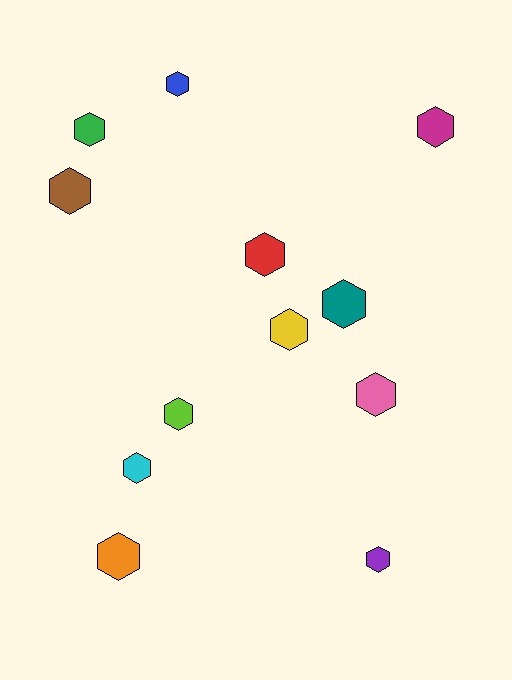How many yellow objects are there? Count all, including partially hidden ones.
There is 1 yellow object.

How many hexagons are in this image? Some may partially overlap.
There are 12 hexagons.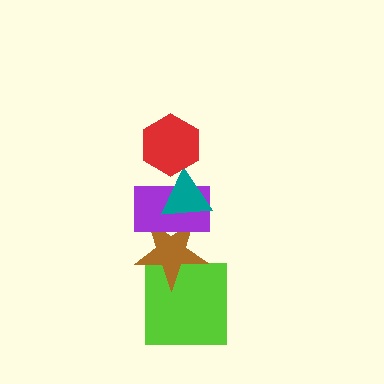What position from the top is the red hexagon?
The red hexagon is 1st from the top.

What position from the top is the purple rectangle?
The purple rectangle is 3rd from the top.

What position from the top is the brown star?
The brown star is 4th from the top.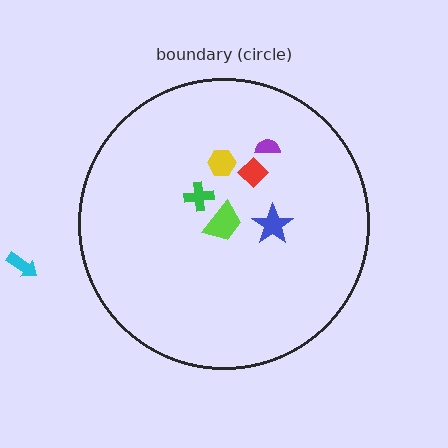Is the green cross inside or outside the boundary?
Inside.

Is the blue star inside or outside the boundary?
Inside.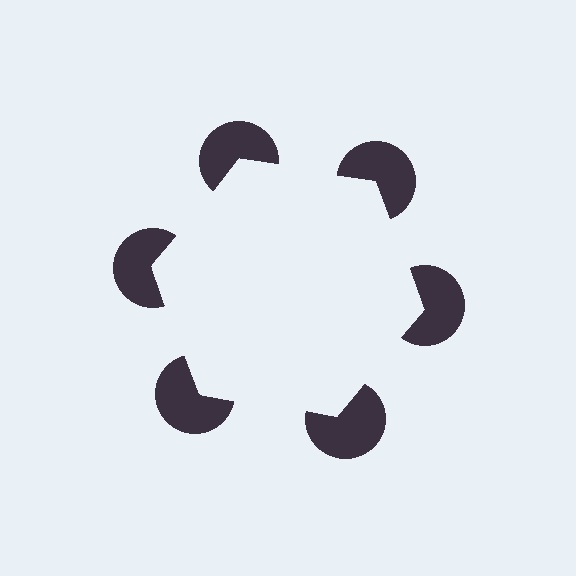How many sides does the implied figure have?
6 sides.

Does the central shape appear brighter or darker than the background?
It typically appears slightly brighter than the background, even though no actual brightness change is drawn.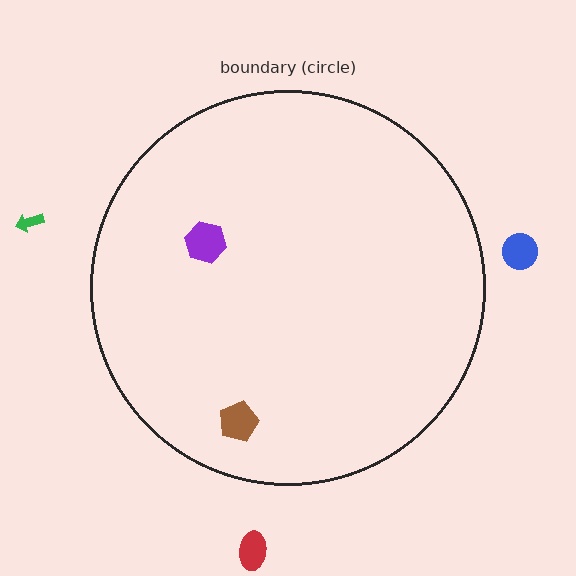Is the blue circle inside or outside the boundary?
Outside.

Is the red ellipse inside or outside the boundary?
Outside.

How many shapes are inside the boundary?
2 inside, 3 outside.